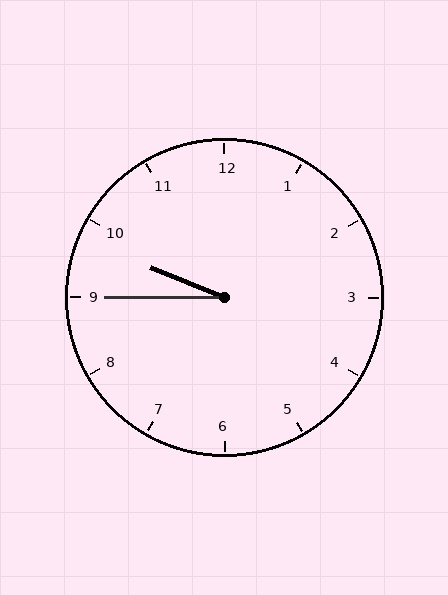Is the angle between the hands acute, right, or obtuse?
It is acute.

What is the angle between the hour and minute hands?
Approximately 22 degrees.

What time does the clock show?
9:45.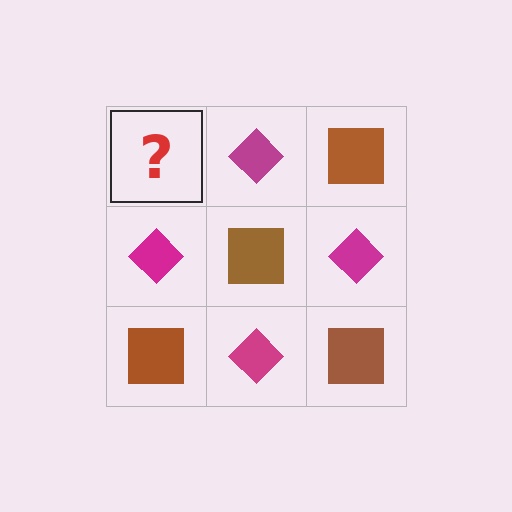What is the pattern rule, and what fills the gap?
The rule is that it alternates brown square and magenta diamond in a checkerboard pattern. The gap should be filled with a brown square.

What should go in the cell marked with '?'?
The missing cell should contain a brown square.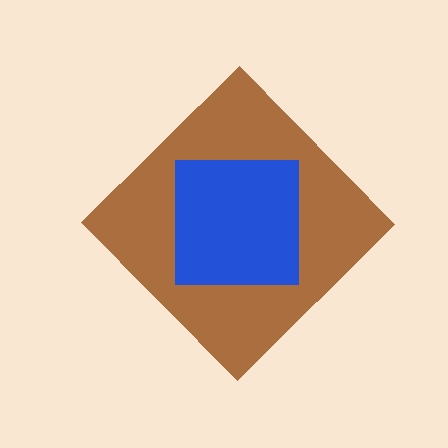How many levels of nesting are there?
2.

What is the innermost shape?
The blue square.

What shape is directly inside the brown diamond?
The blue square.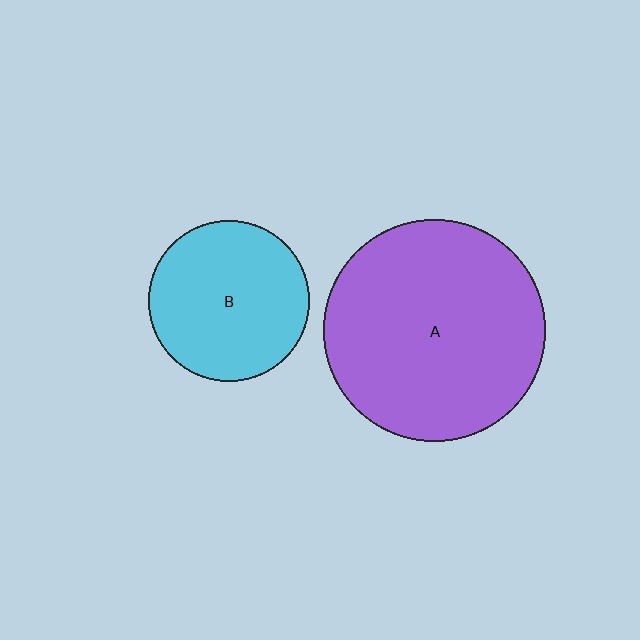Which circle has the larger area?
Circle A (purple).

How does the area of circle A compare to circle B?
Approximately 1.9 times.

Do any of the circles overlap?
No, none of the circles overlap.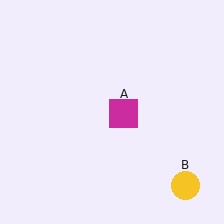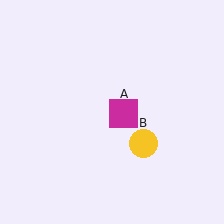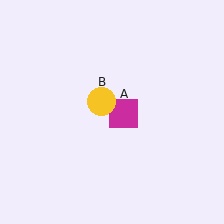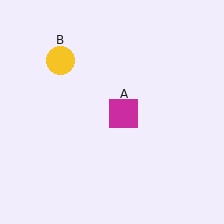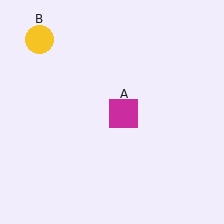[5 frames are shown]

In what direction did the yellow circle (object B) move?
The yellow circle (object B) moved up and to the left.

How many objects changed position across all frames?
1 object changed position: yellow circle (object B).